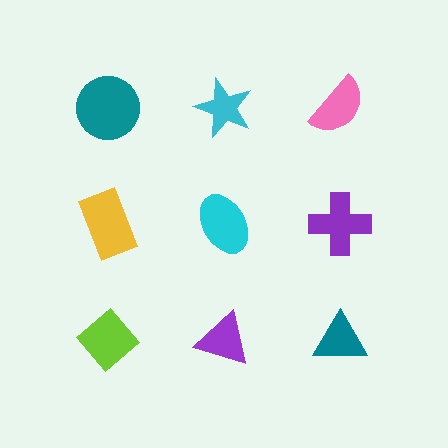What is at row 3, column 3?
A teal triangle.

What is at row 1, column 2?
A cyan star.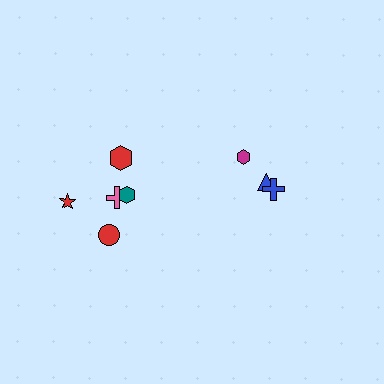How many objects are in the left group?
There are 5 objects.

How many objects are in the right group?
There are 3 objects.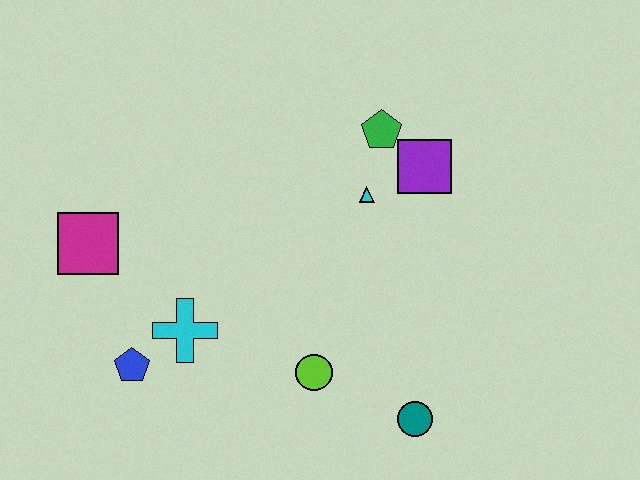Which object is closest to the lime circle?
The teal circle is closest to the lime circle.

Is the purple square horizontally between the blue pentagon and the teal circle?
No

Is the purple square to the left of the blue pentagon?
No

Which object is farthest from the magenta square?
The teal circle is farthest from the magenta square.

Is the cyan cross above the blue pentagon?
Yes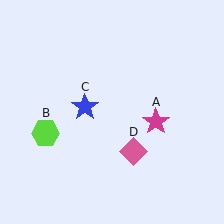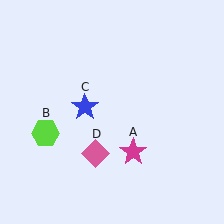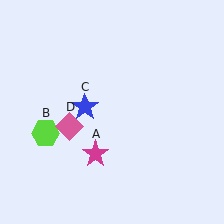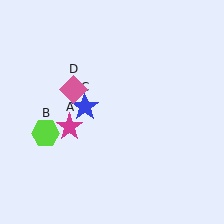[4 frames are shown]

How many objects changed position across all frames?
2 objects changed position: magenta star (object A), pink diamond (object D).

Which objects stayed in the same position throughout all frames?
Lime hexagon (object B) and blue star (object C) remained stationary.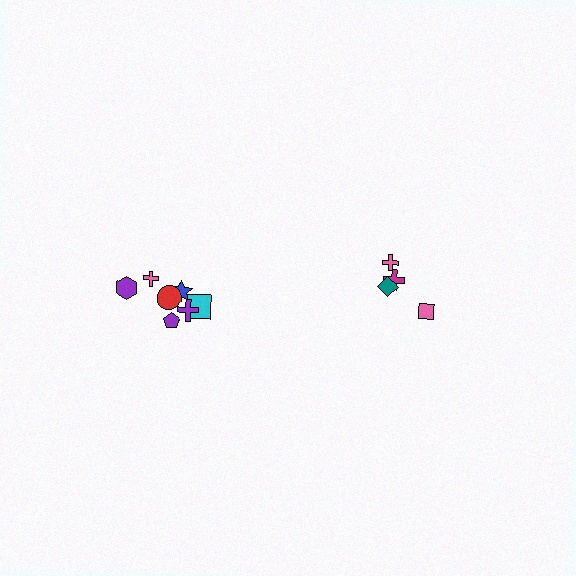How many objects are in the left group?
There are 7 objects.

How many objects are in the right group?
There are 4 objects.